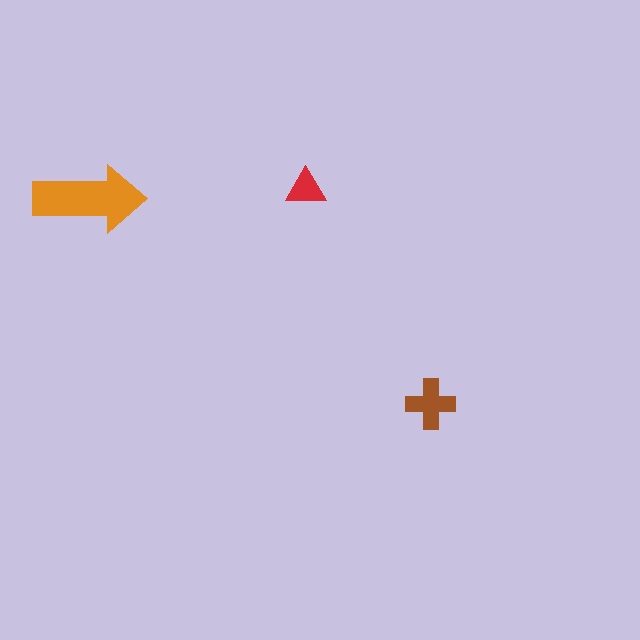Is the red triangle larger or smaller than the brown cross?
Smaller.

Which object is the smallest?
The red triangle.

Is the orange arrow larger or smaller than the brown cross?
Larger.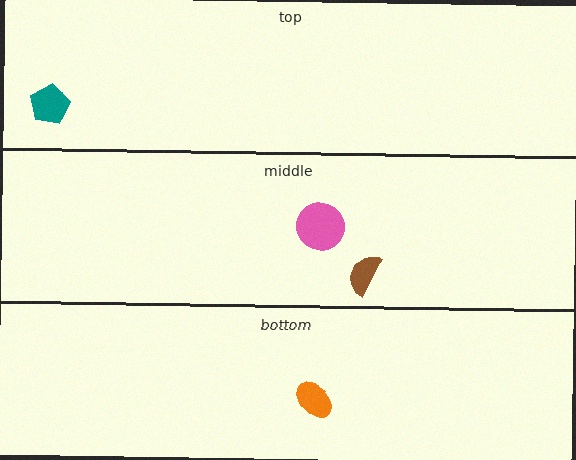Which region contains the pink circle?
The middle region.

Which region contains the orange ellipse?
The bottom region.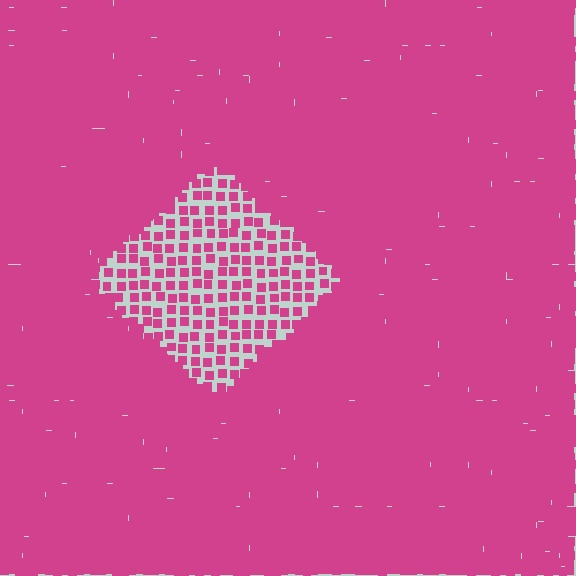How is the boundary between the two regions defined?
The boundary is defined by a change in element density (approximately 2.8x ratio). All elements are the same color, size, and shape.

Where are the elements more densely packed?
The elements are more densely packed outside the diamond boundary.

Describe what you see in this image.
The image contains small magenta elements arranged at two different densities. A diamond-shaped region is visible where the elements are less densely packed than the surrounding area.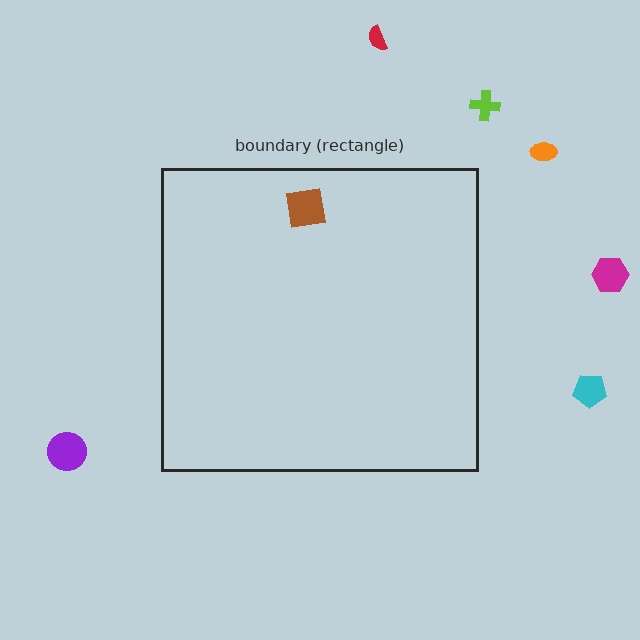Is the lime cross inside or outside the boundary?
Outside.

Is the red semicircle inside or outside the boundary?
Outside.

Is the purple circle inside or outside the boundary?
Outside.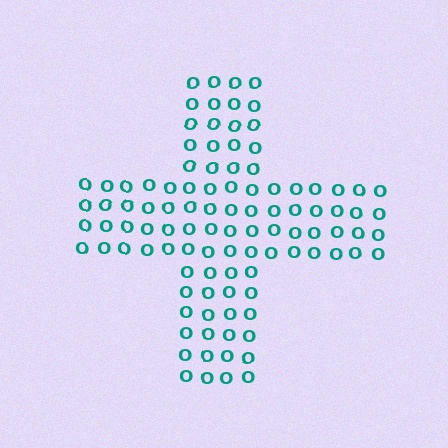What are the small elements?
The small elements are letter O's.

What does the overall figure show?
The overall figure shows a cross.